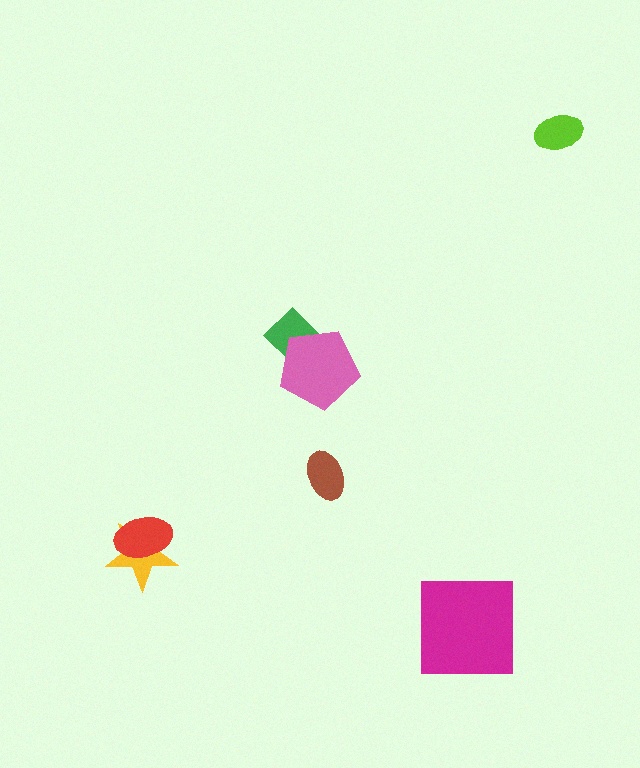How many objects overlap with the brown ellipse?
0 objects overlap with the brown ellipse.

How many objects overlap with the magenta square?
0 objects overlap with the magenta square.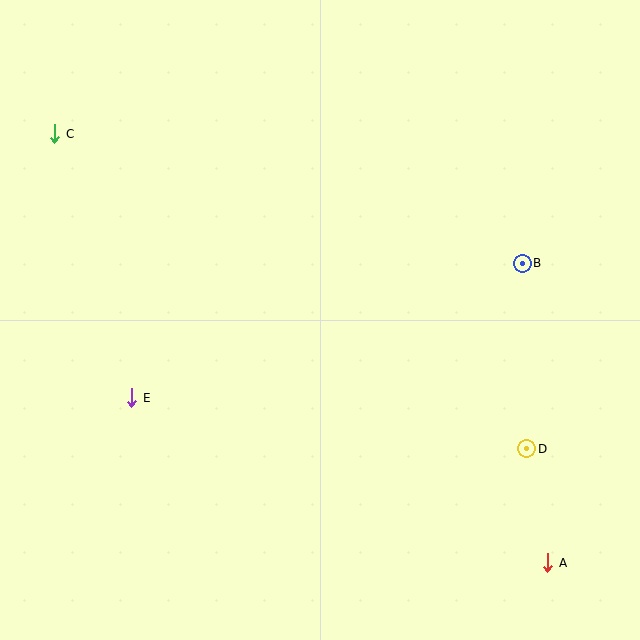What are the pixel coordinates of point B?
Point B is at (522, 263).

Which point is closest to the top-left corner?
Point C is closest to the top-left corner.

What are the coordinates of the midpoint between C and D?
The midpoint between C and D is at (291, 291).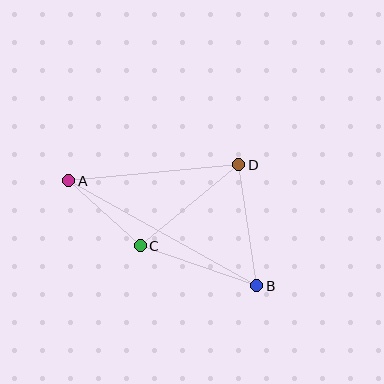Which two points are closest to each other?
Points A and C are closest to each other.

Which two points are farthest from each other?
Points A and B are farthest from each other.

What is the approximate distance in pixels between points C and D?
The distance between C and D is approximately 128 pixels.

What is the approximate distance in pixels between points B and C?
The distance between B and C is approximately 123 pixels.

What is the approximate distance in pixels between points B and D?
The distance between B and D is approximately 122 pixels.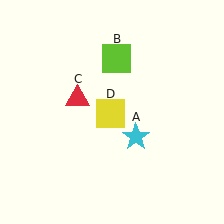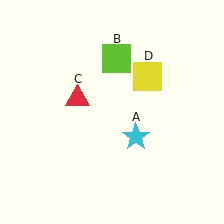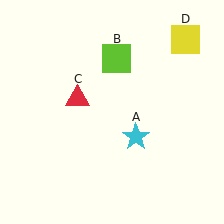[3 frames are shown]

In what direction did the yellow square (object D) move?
The yellow square (object D) moved up and to the right.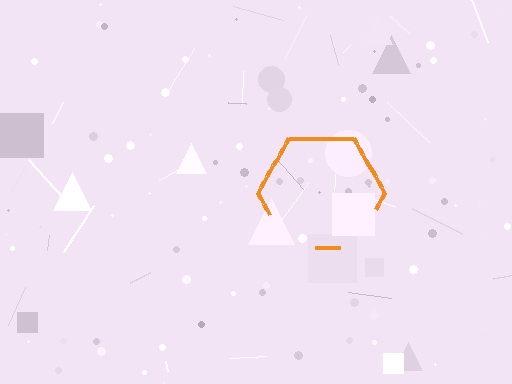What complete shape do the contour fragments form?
The contour fragments form a hexagon.